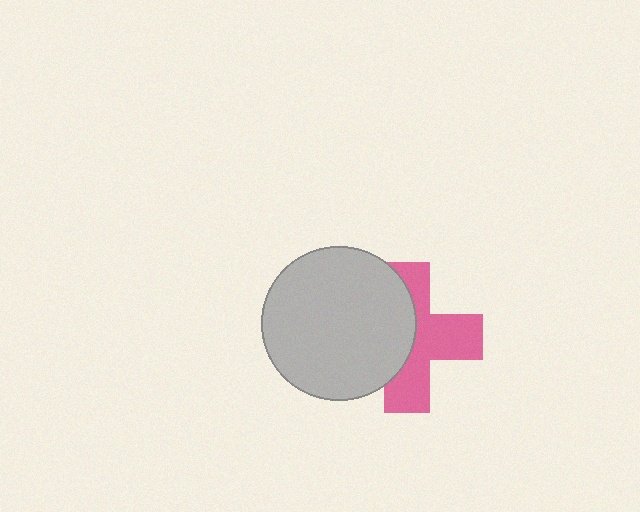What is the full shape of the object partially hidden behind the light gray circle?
The partially hidden object is a pink cross.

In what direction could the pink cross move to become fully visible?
The pink cross could move right. That would shift it out from behind the light gray circle entirely.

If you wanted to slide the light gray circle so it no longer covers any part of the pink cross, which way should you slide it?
Slide it left — that is the most direct way to separate the two shapes.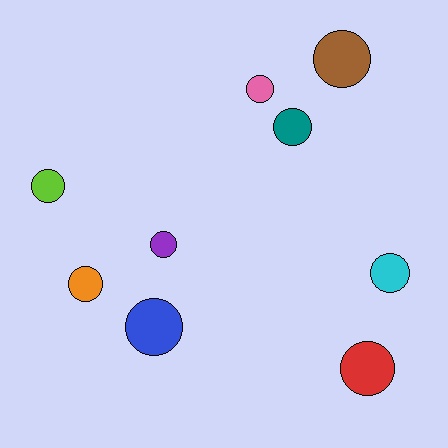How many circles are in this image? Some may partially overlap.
There are 9 circles.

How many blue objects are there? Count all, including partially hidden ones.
There is 1 blue object.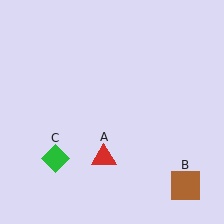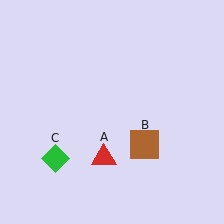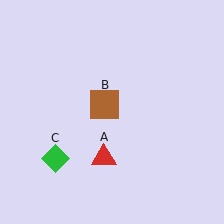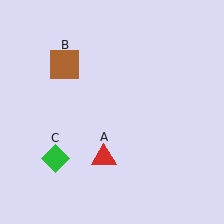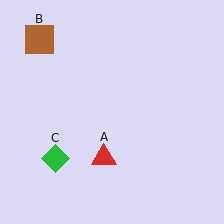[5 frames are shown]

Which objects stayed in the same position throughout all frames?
Red triangle (object A) and green diamond (object C) remained stationary.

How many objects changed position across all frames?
1 object changed position: brown square (object B).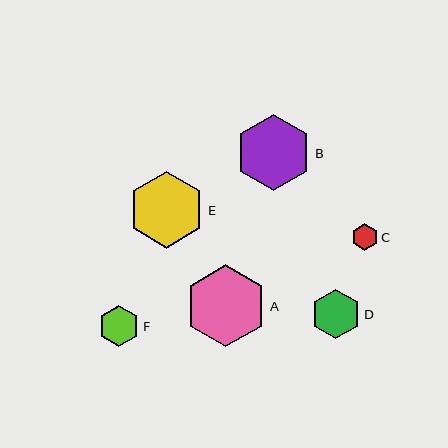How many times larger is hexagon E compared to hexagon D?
Hexagon E is approximately 1.5 times the size of hexagon D.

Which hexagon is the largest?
Hexagon A is the largest with a size of approximately 82 pixels.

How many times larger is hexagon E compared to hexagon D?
Hexagon E is approximately 1.5 times the size of hexagon D.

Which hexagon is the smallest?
Hexagon C is the smallest with a size of approximately 27 pixels.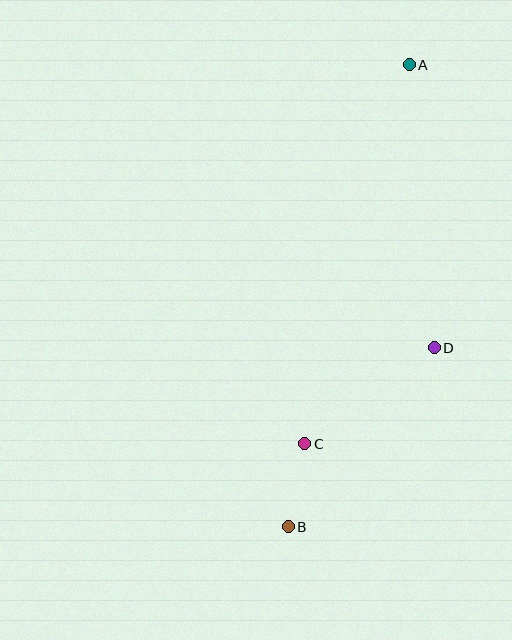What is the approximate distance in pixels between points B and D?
The distance between B and D is approximately 231 pixels.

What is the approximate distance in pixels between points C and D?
The distance between C and D is approximately 161 pixels.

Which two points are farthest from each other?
Points A and B are farthest from each other.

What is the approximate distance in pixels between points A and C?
The distance between A and C is approximately 393 pixels.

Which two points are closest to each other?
Points B and C are closest to each other.